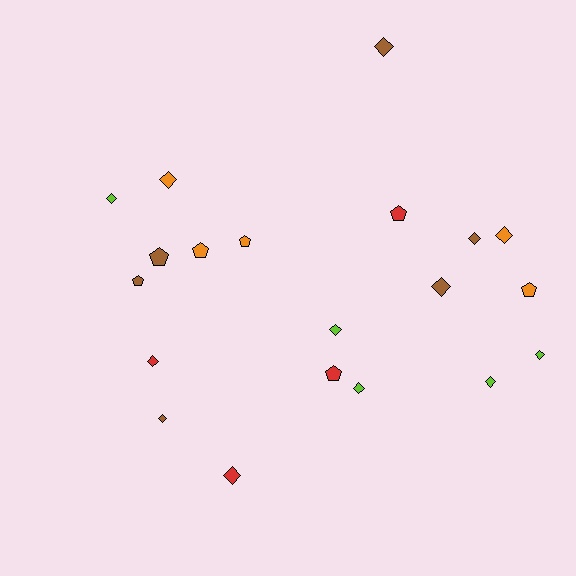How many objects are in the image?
There are 20 objects.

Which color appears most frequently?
Brown, with 6 objects.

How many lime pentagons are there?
There are no lime pentagons.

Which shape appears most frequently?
Diamond, with 13 objects.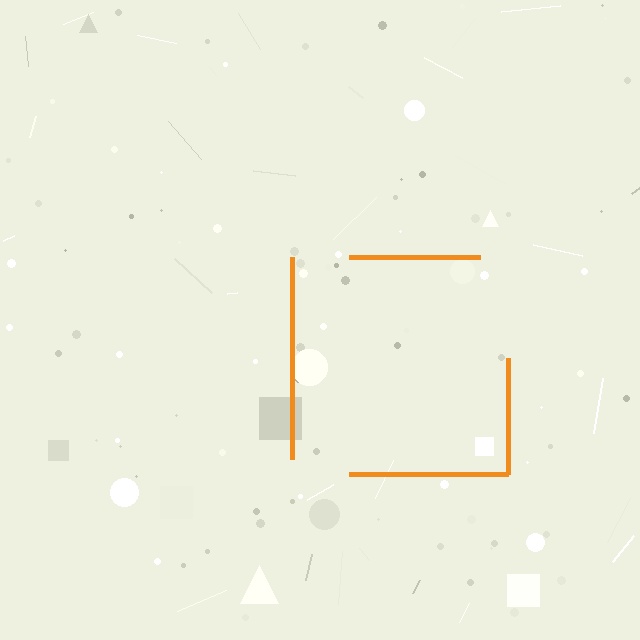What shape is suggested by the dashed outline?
The dashed outline suggests a square.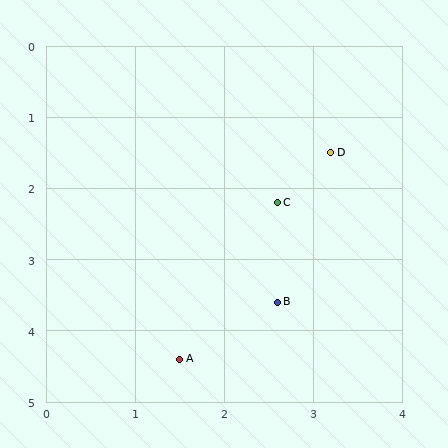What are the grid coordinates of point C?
Point C is at approximately (2.6, 2.2).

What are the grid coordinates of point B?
Point B is at approximately (2.6, 3.6).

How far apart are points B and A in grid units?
Points B and A are about 1.4 grid units apart.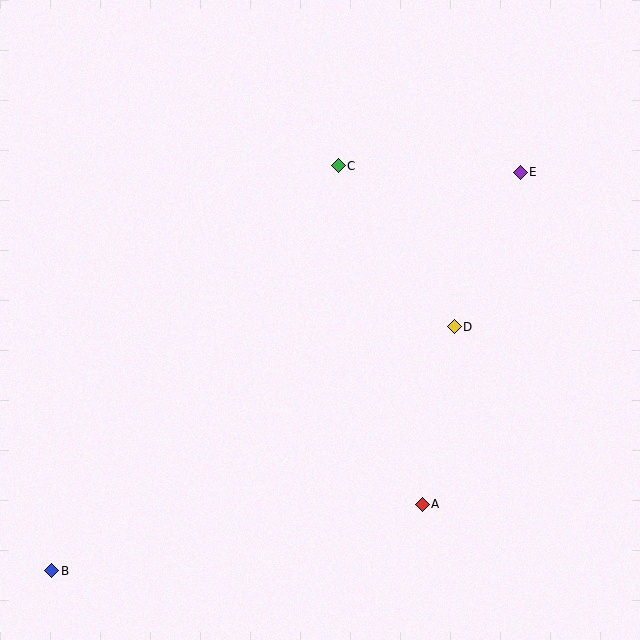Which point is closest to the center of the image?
Point D at (454, 327) is closest to the center.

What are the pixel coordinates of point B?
Point B is at (52, 571).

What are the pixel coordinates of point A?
Point A is at (422, 504).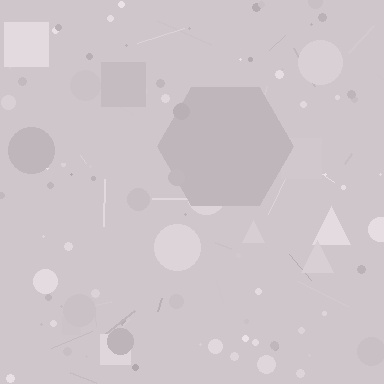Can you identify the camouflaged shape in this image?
The camouflaged shape is a hexagon.